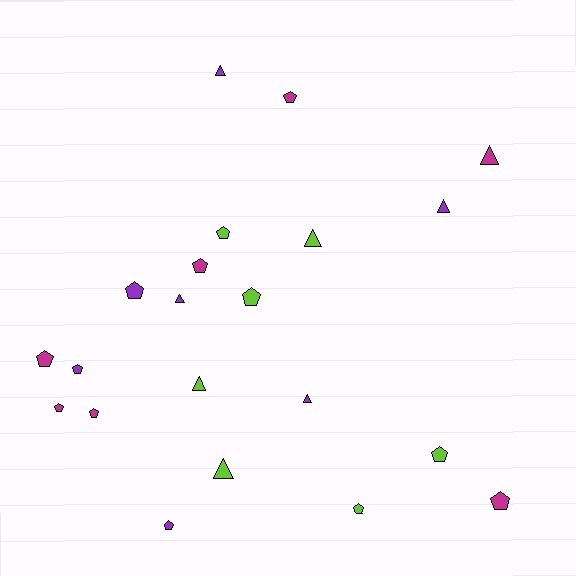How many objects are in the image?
There are 21 objects.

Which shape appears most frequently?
Pentagon, with 13 objects.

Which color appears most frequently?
Magenta, with 7 objects.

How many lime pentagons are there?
There are 4 lime pentagons.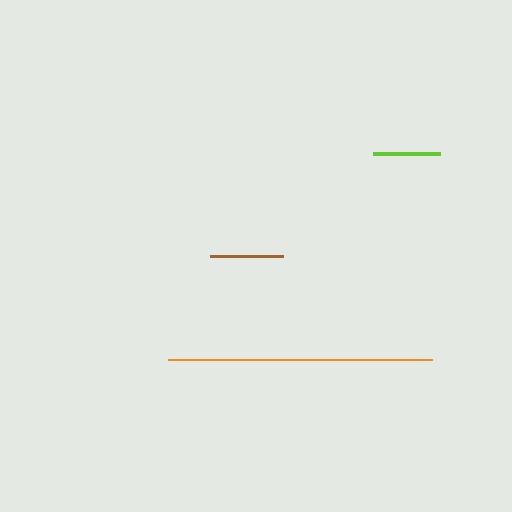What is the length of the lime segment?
The lime segment is approximately 67 pixels long.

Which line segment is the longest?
The orange line is the longest at approximately 264 pixels.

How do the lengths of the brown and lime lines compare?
The brown and lime lines are approximately the same length.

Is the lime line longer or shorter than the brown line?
The brown line is longer than the lime line.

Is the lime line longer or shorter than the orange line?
The orange line is longer than the lime line.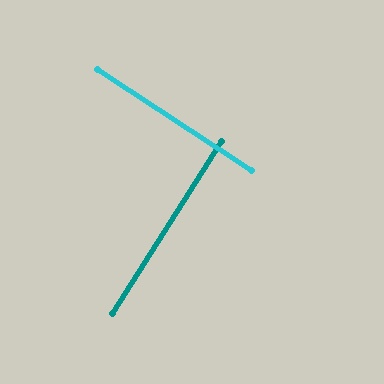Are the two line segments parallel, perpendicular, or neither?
Perpendicular — they meet at approximately 89°.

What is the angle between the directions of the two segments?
Approximately 89 degrees.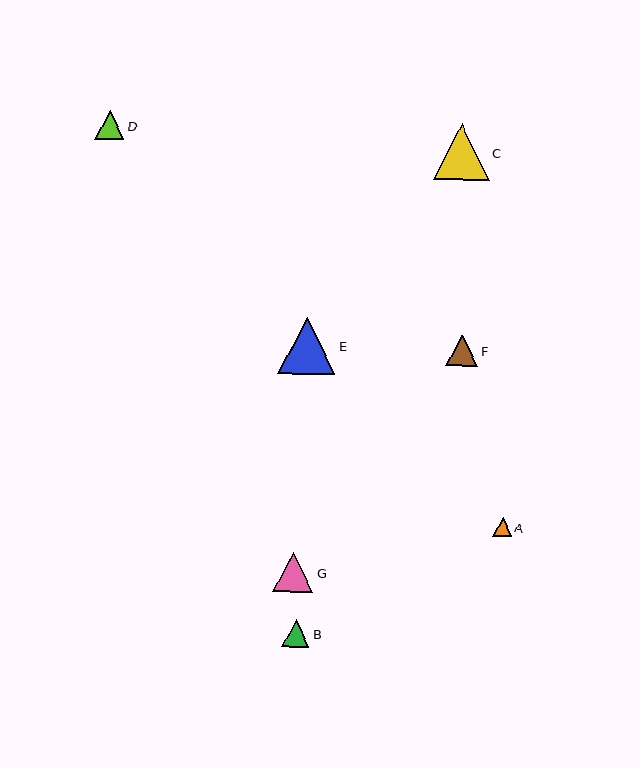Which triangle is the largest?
Triangle E is the largest with a size of approximately 57 pixels.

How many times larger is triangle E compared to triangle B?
Triangle E is approximately 2.1 times the size of triangle B.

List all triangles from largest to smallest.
From largest to smallest: E, C, G, F, D, B, A.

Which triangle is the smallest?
Triangle A is the smallest with a size of approximately 19 pixels.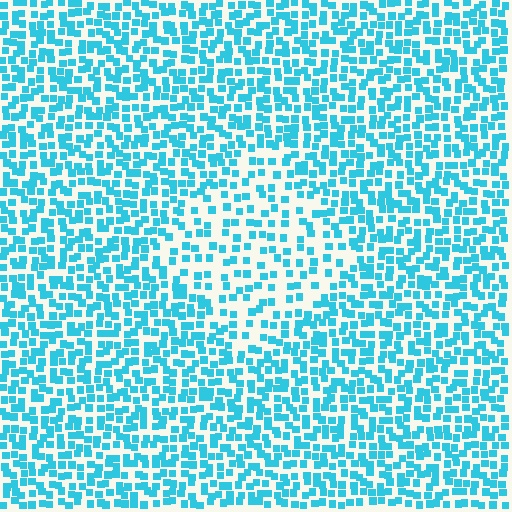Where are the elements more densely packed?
The elements are more densely packed outside the diamond boundary.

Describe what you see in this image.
The image contains small cyan elements arranged at two different densities. A diamond-shaped region is visible where the elements are less densely packed than the surrounding area.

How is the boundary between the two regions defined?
The boundary is defined by a change in element density (approximately 1.8x ratio). All elements are the same color, size, and shape.